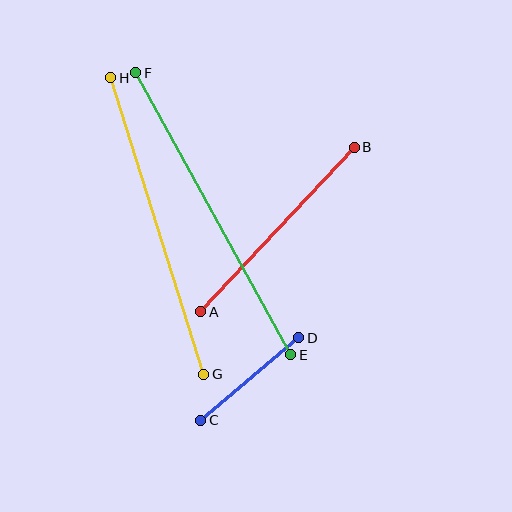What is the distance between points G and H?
The distance is approximately 311 pixels.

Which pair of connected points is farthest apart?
Points E and F are farthest apart.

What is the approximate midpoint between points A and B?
The midpoint is at approximately (277, 229) pixels.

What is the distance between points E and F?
The distance is approximately 322 pixels.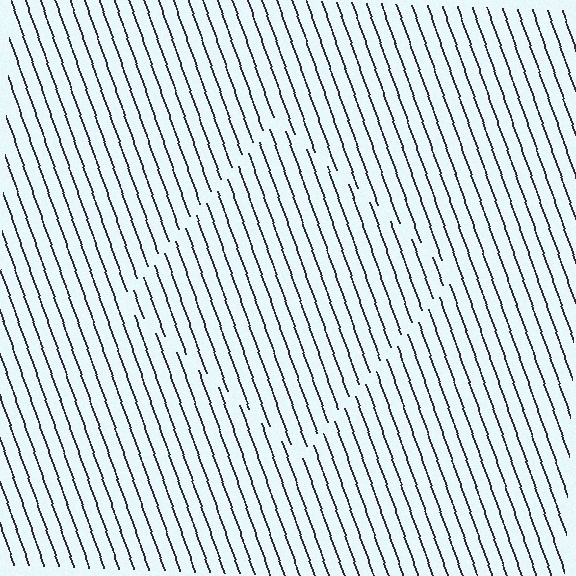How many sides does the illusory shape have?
4 sides — the line-ends trace a square.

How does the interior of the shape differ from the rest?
The interior of the shape contains the same grating, shifted by half a period — the contour is defined by the phase discontinuity where line-ends from the inner and outer gratings abut.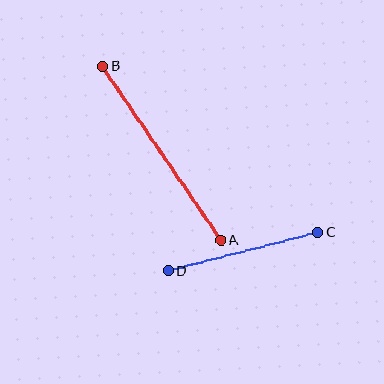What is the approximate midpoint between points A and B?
The midpoint is at approximately (162, 153) pixels.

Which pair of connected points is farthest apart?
Points A and B are farthest apart.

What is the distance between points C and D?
The distance is approximately 154 pixels.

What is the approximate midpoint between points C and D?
The midpoint is at approximately (243, 252) pixels.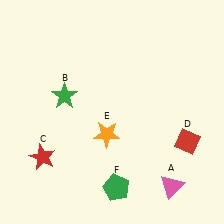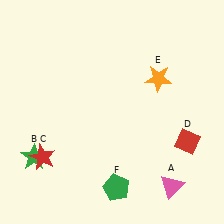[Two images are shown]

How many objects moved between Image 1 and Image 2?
2 objects moved between the two images.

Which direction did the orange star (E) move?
The orange star (E) moved up.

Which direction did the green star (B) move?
The green star (B) moved down.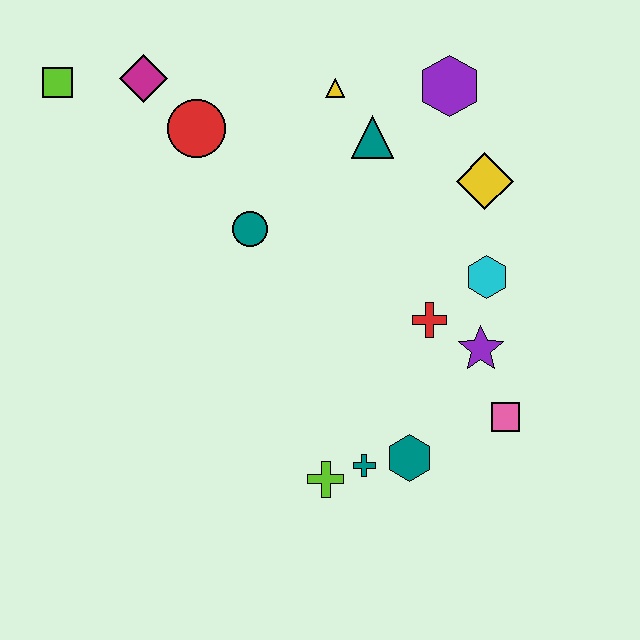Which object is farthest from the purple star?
The lime square is farthest from the purple star.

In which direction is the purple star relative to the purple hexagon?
The purple star is below the purple hexagon.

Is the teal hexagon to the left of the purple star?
Yes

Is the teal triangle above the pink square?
Yes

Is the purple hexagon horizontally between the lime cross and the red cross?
No